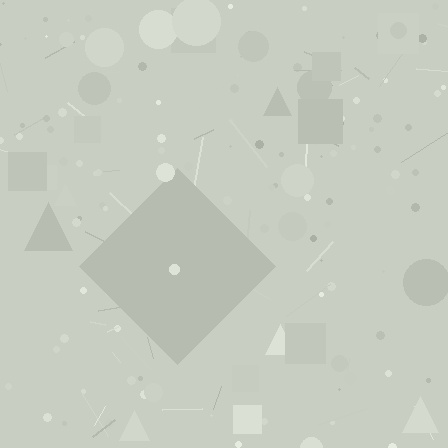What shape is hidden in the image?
A diamond is hidden in the image.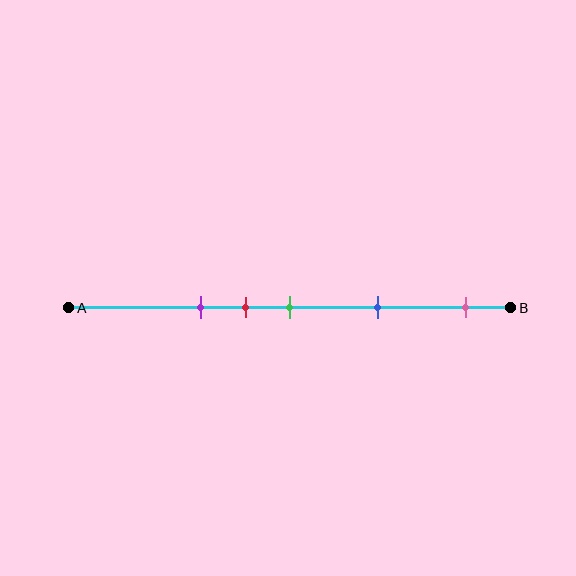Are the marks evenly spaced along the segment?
No, the marks are not evenly spaced.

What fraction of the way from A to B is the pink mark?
The pink mark is approximately 90% (0.9) of the way from A to B.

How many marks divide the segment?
There are 5 marks dividing the segment.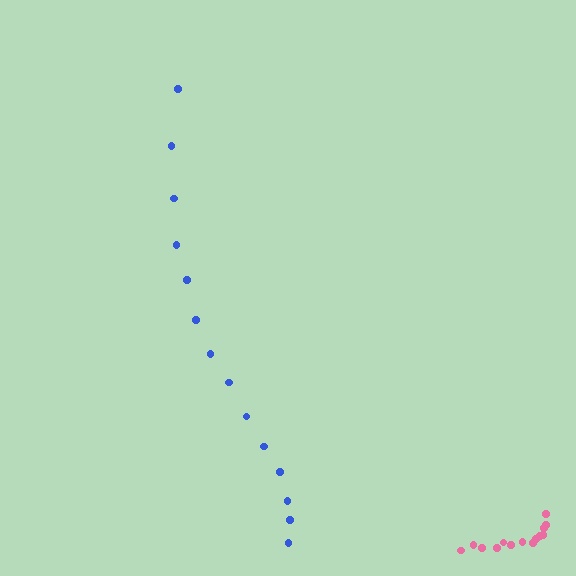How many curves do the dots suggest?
There are 2 distinct paths.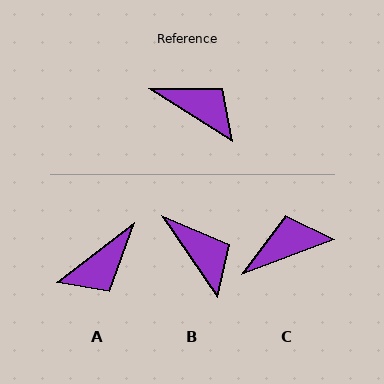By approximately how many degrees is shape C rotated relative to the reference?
Approximately 53 degrees counter-clockwise.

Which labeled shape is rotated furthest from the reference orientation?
A, about 110 degrees away.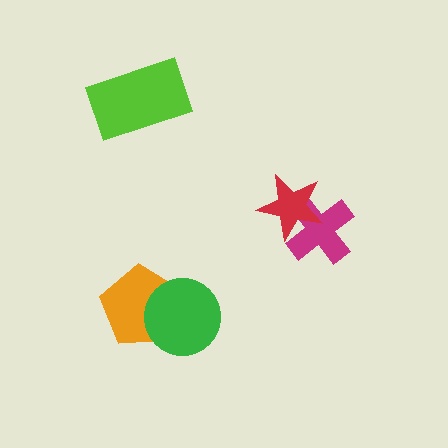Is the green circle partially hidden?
No, no other shape covers it.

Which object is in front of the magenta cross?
The red star is in front of the magenta cross.